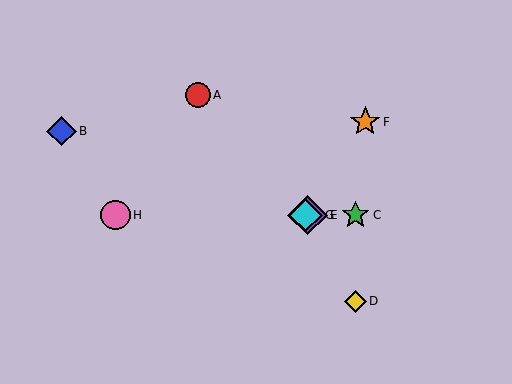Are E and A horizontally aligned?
No, E is at y≈215 and A is at y≈95.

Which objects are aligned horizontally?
Objects C, E, G, H are aligned horizontally.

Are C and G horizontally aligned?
Yes, both are at y≈215.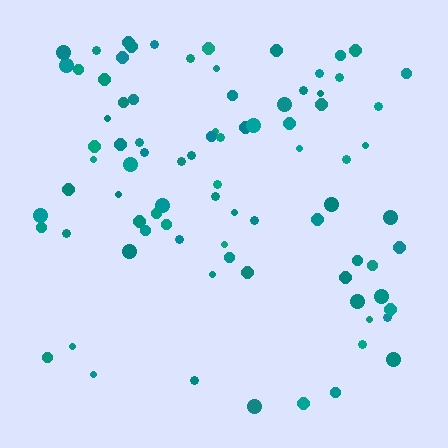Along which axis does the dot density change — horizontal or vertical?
Vertical.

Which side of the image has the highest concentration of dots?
The top.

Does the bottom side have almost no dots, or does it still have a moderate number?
Still a moderate number, just noticeably fewer than the top.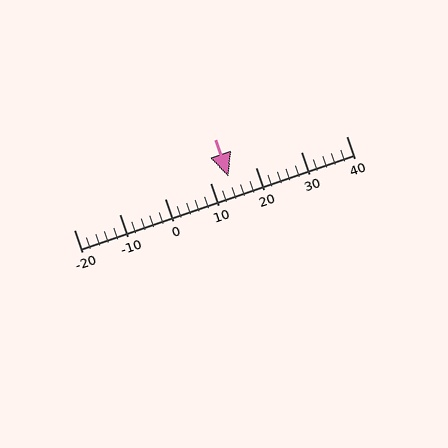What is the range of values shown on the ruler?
The ruler shows values from -20 to 40.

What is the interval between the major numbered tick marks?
The major tick marks are spaced 10 units apart.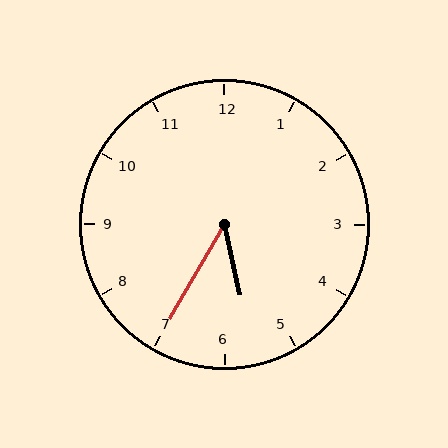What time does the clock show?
5:35.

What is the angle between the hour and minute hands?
Approximately 42 degrees.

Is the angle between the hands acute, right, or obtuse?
It is acute.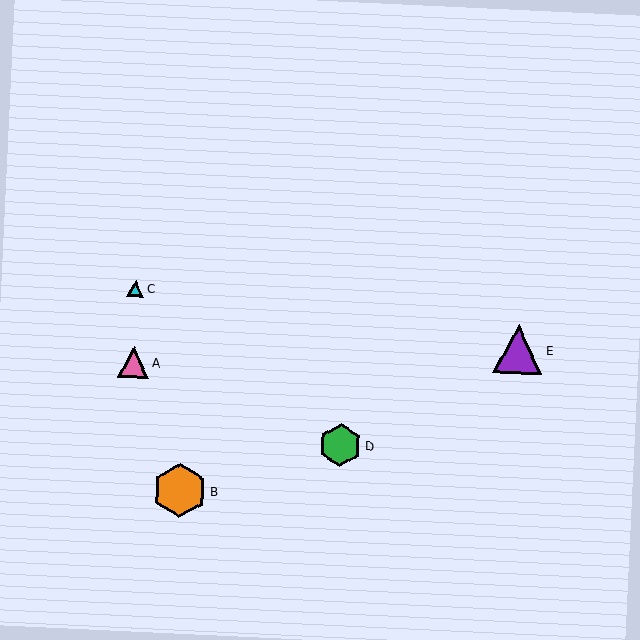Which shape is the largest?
The orange hexagon (labeled B) is the largest.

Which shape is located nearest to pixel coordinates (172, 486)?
The orange hexagon (labeled B) at (180, 490) is nearest to that location.